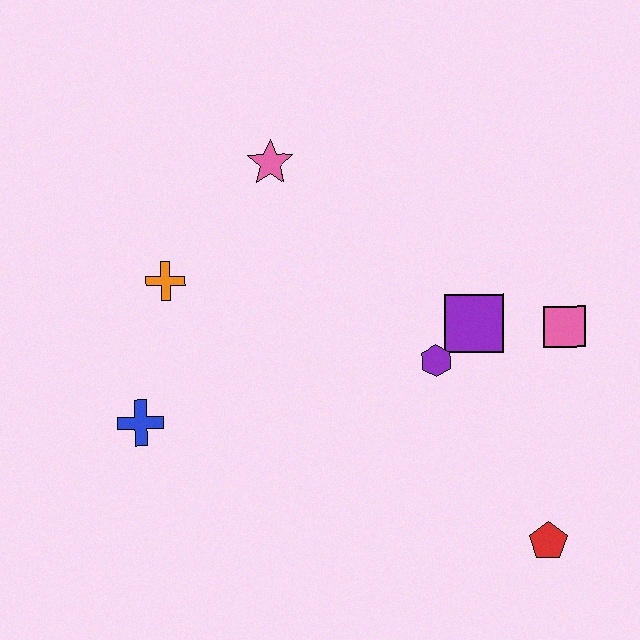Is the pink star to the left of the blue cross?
No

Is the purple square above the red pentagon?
Yes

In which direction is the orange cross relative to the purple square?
The orange cross is to the left of the purple square.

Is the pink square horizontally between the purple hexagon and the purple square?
No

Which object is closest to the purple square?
The purple hexagon is closest to the purple square.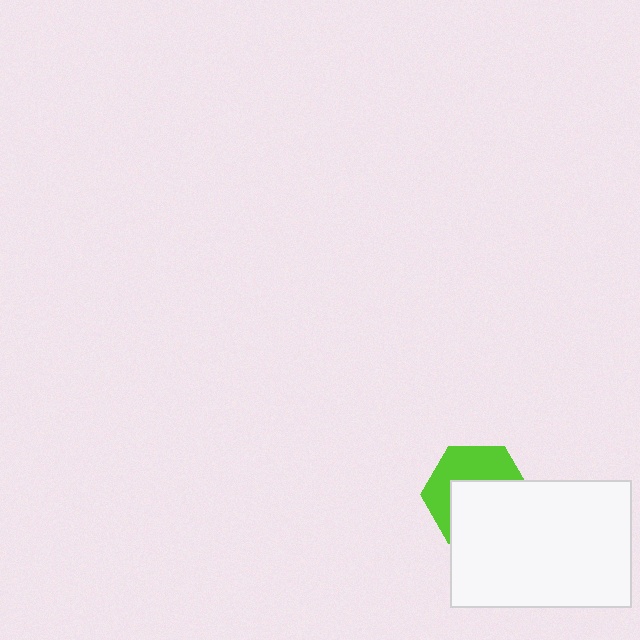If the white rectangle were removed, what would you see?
You would see the complete lime hexagon.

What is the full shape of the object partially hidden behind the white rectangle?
The partially hidden object is a lime hexagon.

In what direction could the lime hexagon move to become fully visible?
The lime hexagon could move up. That would shift it out from behind the white rectangle entirely.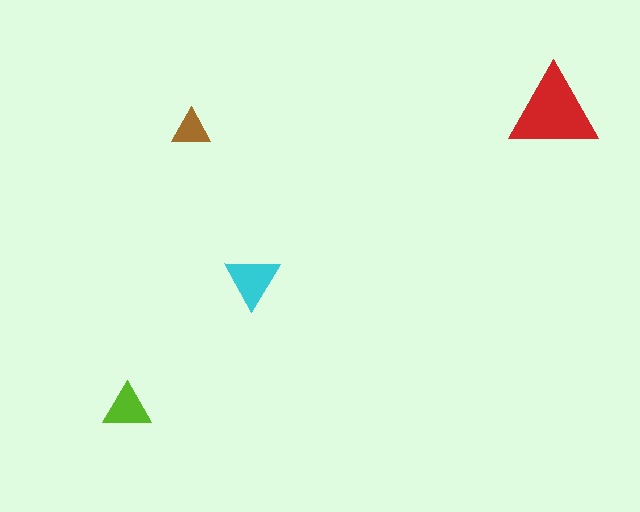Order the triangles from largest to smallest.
the red one, the cyan one, the lime one, the brown one.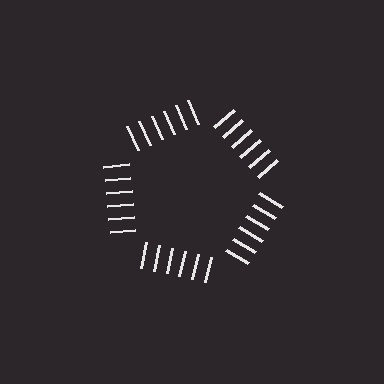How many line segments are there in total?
30 — 6 along each of the 5 edges.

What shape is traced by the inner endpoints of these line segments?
An illusory pentagon — the line segments terminate on its edges but no continuous stroke is drawn.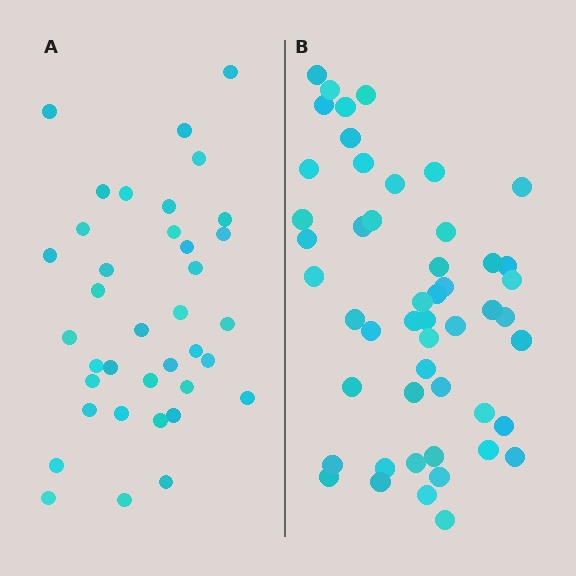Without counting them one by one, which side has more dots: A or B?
Region B (the right region) has more dots.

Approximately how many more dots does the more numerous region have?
Region B has approximately 15 more dots than region A.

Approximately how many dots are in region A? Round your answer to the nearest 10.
About 40 dots. (The exact count is 37, which rounds to 40.)